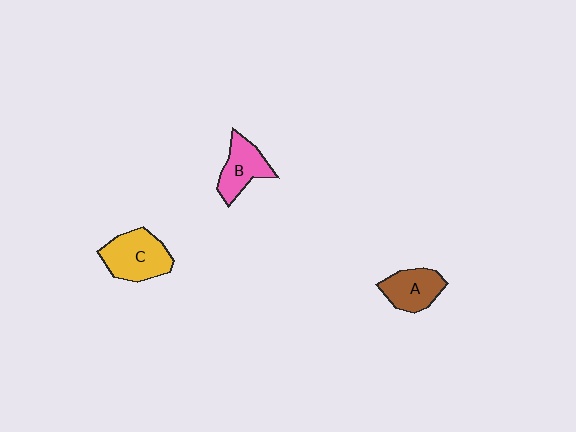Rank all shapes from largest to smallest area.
From largest to smallest: C (yellow), B (pink), A (brown).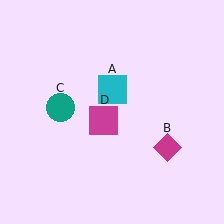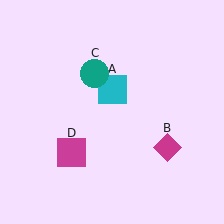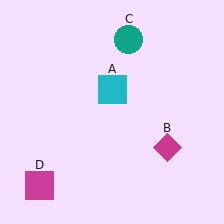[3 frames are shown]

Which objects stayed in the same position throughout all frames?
Cyan square (object A) and magenta diamond (object B) remained stationary.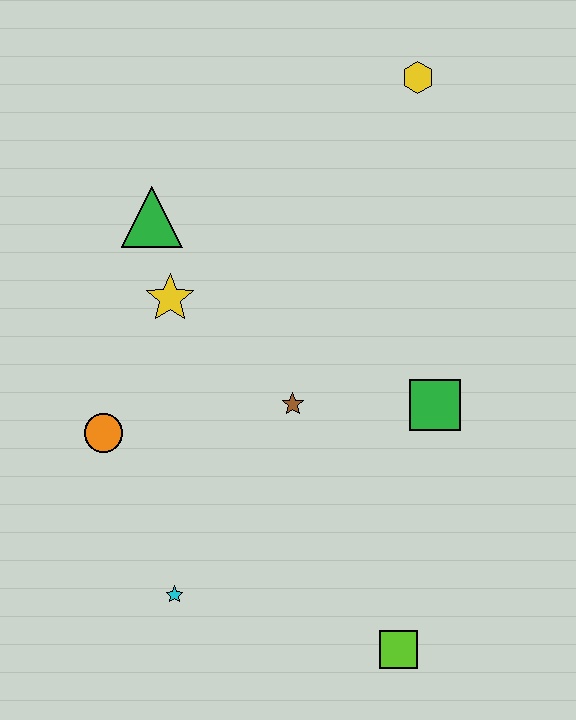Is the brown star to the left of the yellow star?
No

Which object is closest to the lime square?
The cyan star is closest to the lime square.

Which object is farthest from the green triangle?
The lime square is farthest from the green triangle.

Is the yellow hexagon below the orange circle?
No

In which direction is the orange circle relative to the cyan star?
The orange circle is above the cyan star.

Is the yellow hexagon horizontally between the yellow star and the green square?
Yes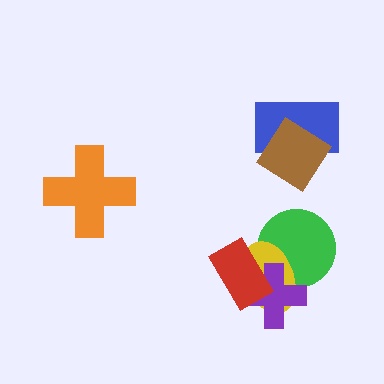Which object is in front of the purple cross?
The red rectangle is in front of the purple cross.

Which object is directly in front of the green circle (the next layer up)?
The yellow ellipse is directly in front of the green circle.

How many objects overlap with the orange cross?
0 objects overlap with the orange cross.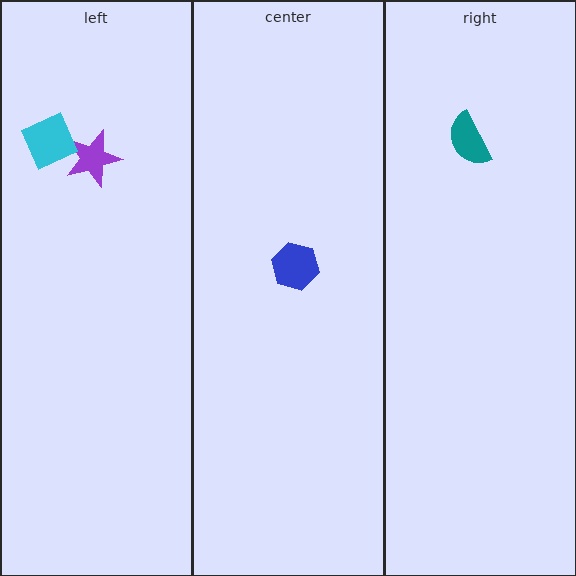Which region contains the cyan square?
The left region.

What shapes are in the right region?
The teal semicircle.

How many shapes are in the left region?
2.